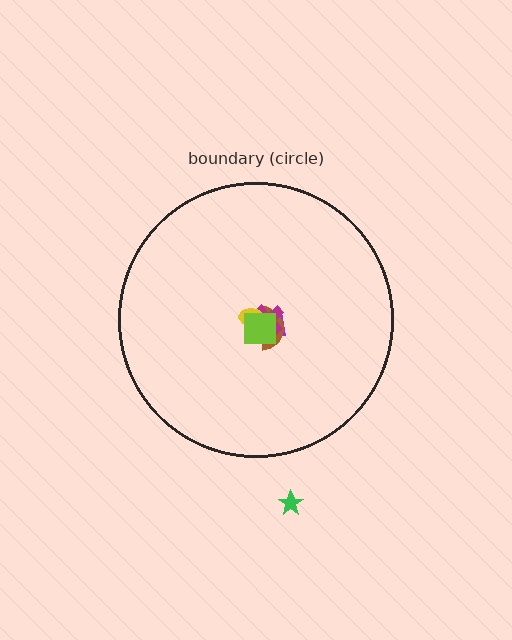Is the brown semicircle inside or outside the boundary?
Inside.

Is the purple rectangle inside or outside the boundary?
Inside.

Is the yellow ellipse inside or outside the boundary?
Inside.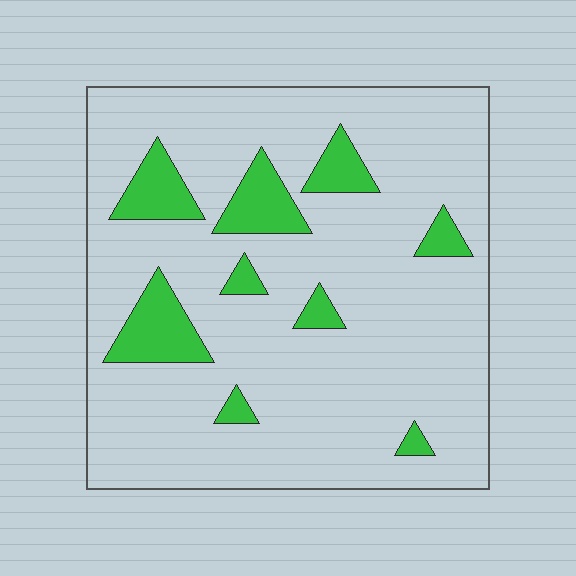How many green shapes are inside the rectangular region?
9.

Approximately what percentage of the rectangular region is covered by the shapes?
Approximately 15%.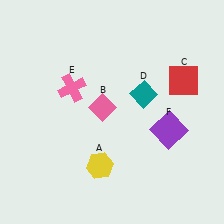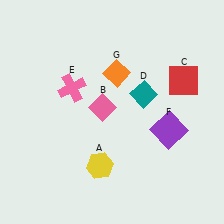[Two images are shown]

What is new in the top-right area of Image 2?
An orange diamond (G) was added in the top-right area of Image 2.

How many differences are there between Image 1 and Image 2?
There is 1 difference between the two images.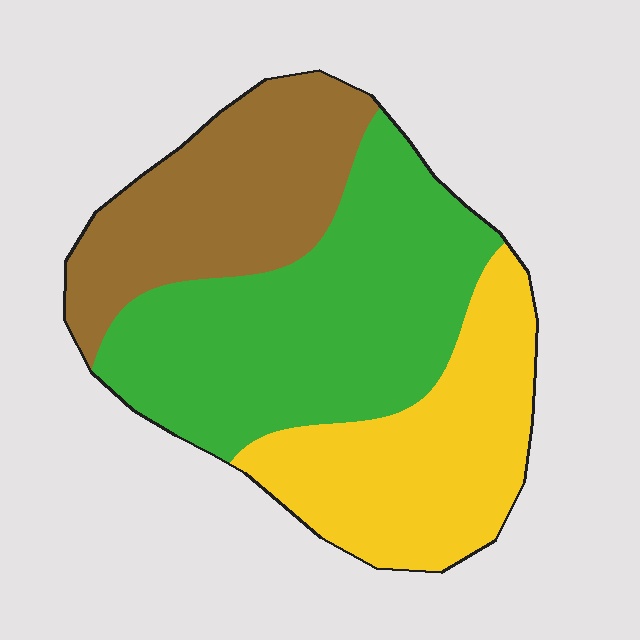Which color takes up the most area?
Green, at roughly 45%.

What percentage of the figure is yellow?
Yellow covers around 30% of the figure.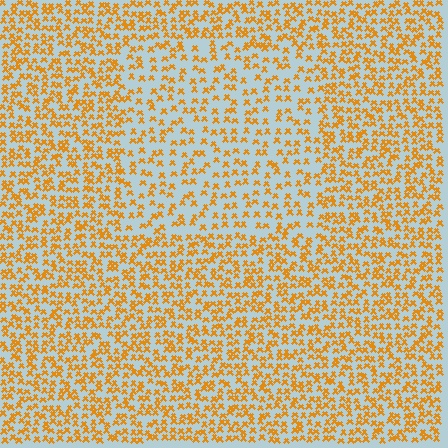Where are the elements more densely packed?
The elements are more densely packed outside the rectangle boundary.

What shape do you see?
I see a rectangle.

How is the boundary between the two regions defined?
The boundary is defined by a change in element density (approximately 1.7x ratio). All elements are the same color, size, and shape.